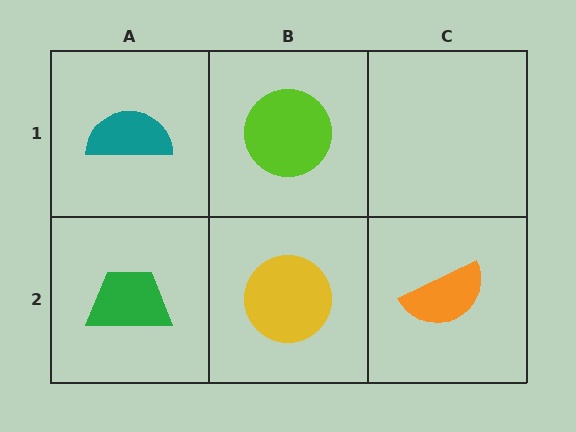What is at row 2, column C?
An orange semicircle.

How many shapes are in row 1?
2 shapes.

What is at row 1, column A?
A teal semicircle.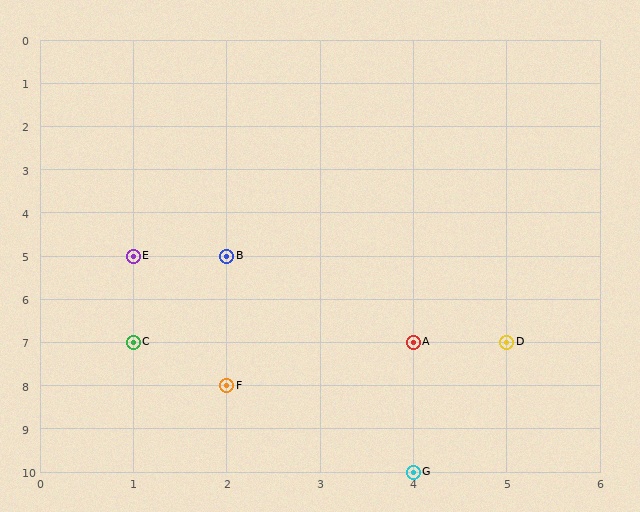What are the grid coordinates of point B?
Point B is at grid coordinates (2, 5).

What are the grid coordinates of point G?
Point G is at grid coordinates (4, 10).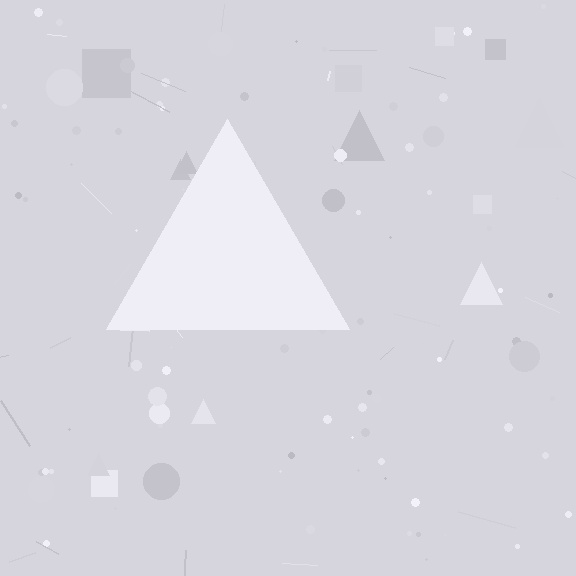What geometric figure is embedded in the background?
A triangle is embedded in the background.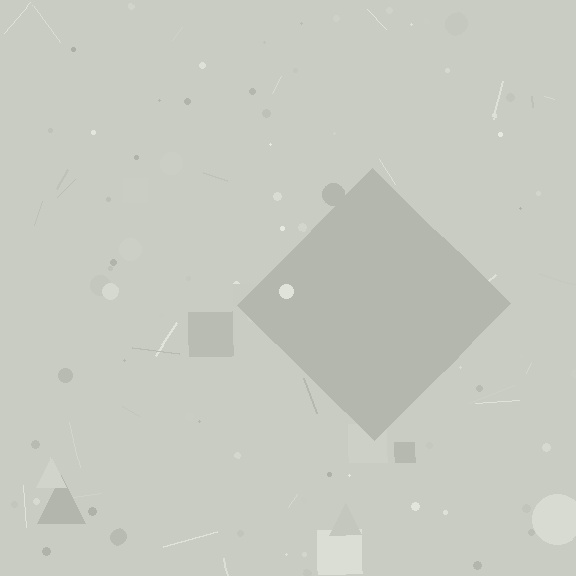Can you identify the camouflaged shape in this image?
The camouflaged shape is a diamond.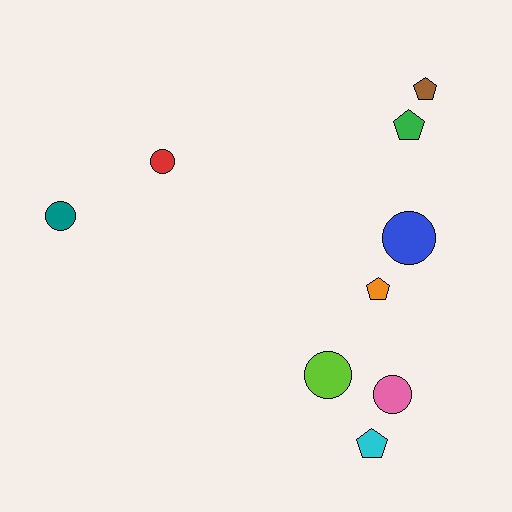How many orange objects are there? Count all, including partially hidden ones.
There is 1 orange object.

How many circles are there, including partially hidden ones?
There are 5 circles.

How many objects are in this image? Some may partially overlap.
There are 9 objects.